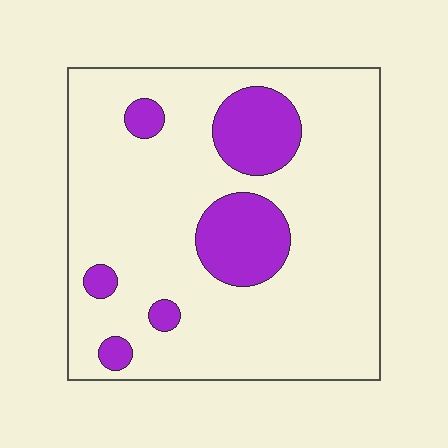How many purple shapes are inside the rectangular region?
6.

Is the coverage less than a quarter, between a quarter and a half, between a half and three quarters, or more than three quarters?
Less than a quarter.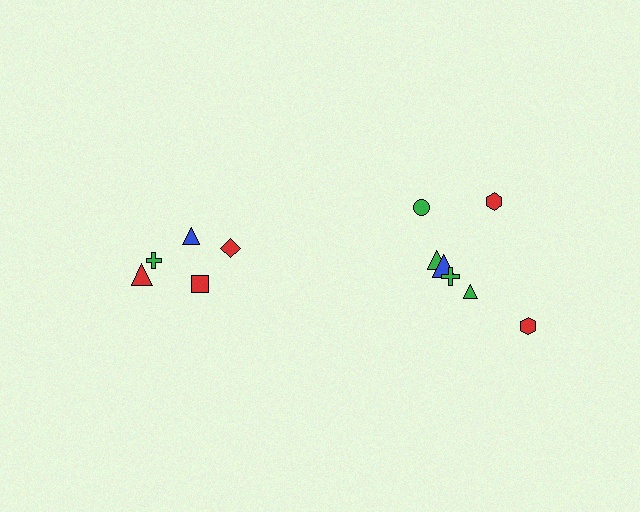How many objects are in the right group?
There are 7 objects.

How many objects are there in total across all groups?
There are 12 objects.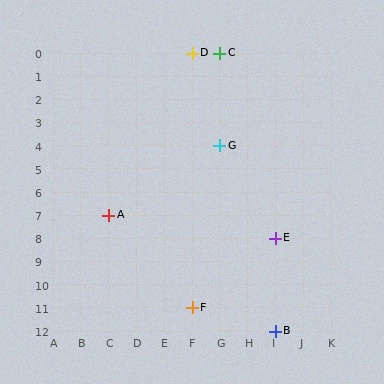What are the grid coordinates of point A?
Point A is at grid coordinates (C, 7).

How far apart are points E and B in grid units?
Points E and B are 4 rows apart.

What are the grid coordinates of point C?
Point C is at grid coordinates (G, 0).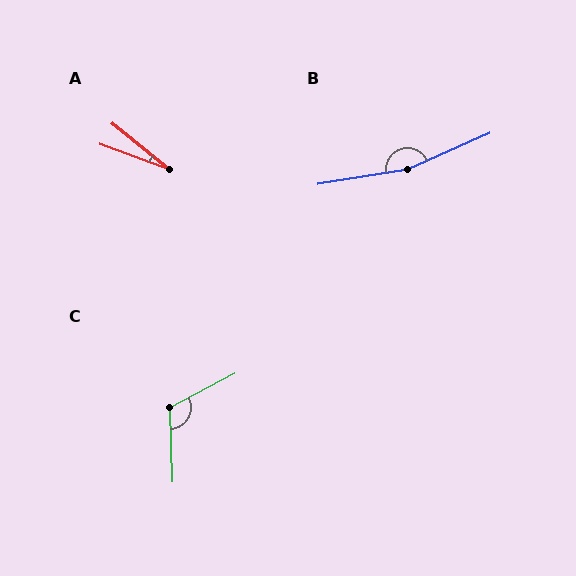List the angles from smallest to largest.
A (19°), C (115°), B (166°).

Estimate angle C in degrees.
Approximately 115 degrees.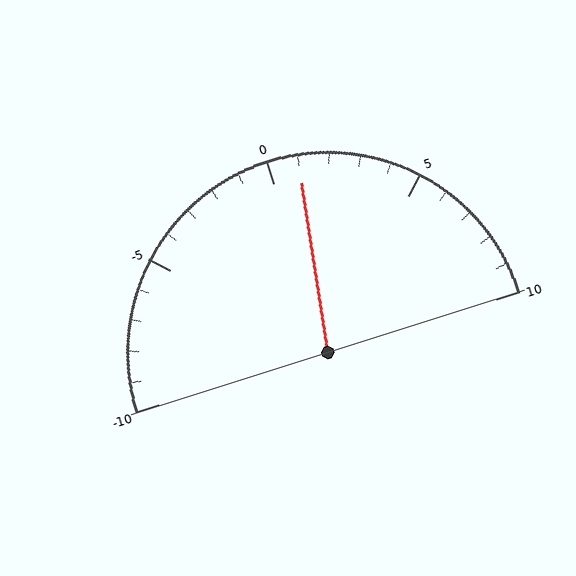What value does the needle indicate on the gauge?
The needle indicates approximately 1.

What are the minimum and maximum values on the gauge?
The gauge ranges from -10 to 10.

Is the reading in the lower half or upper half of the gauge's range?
The reading is in the upper half of the range (-10 to 10).